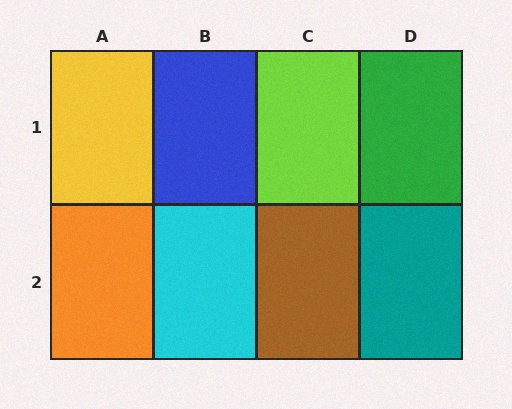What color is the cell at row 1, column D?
Green.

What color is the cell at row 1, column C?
Lime.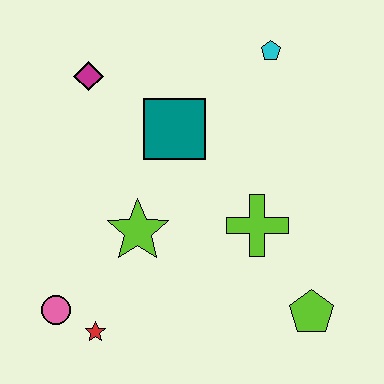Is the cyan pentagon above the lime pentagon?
Yes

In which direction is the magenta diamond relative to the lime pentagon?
The magenta diamond is above the lime pentagon.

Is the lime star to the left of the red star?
No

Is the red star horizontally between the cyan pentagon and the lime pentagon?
No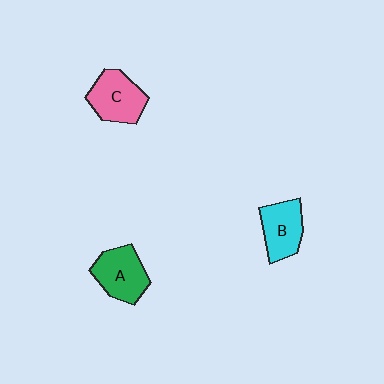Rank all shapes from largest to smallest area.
From largest to smallest: C (pink), A (green), B (cyan).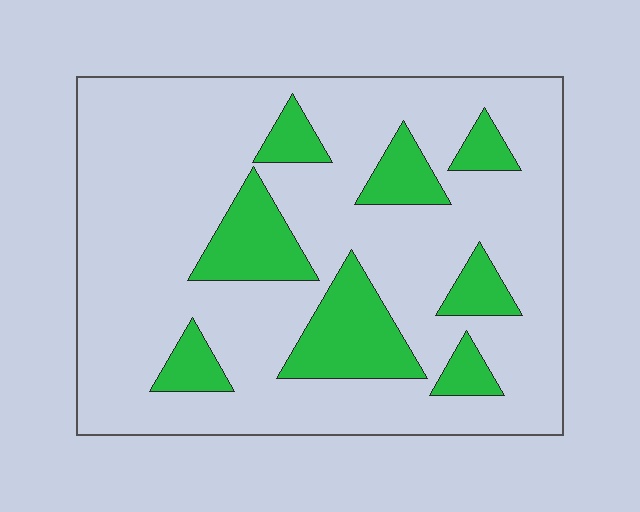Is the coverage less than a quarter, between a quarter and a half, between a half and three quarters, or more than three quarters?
Less than a quarter.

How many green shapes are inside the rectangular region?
8.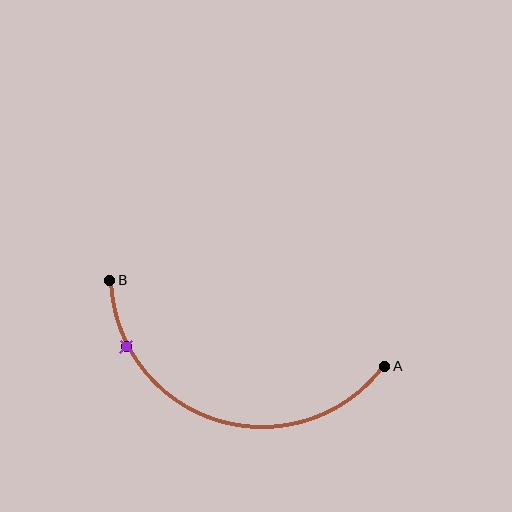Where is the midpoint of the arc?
The arc midpoint is the point on the curve farthest from the straight line joining A and B. It sits below that line.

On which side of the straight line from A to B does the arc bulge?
The arc bulges below the straight line connecting A and B.